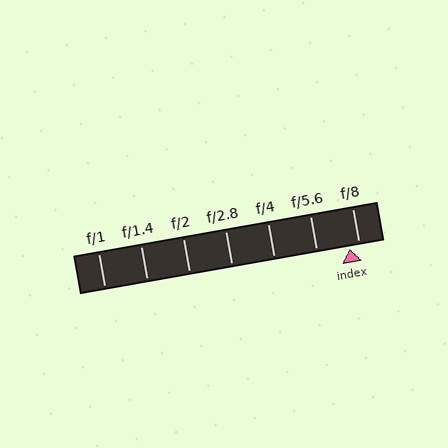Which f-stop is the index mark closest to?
The index mark is closest to f/8.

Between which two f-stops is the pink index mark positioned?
The index mark is between f/5.6 and f/8.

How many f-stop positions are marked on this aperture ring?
There are 7 f-stop positions marked.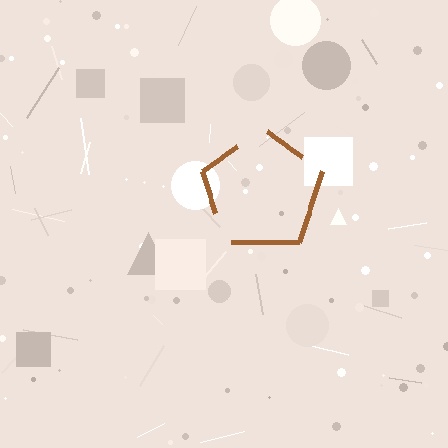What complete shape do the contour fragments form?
The contour fragments form a pentagon.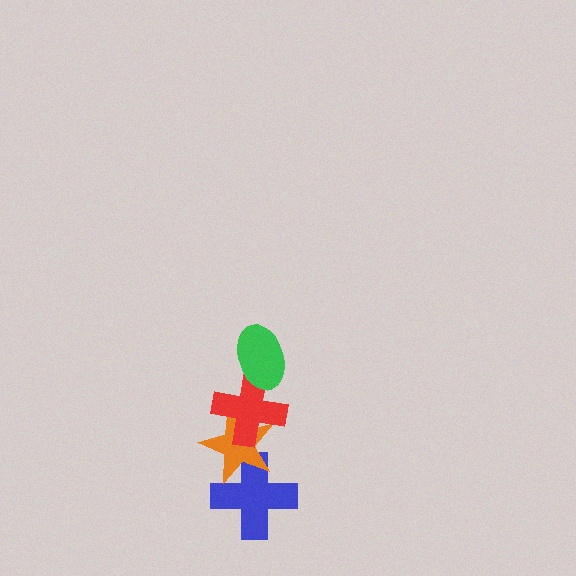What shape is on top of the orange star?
The red cross is on top of the orange star.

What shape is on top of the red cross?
The green ellipse is on top of the red cross.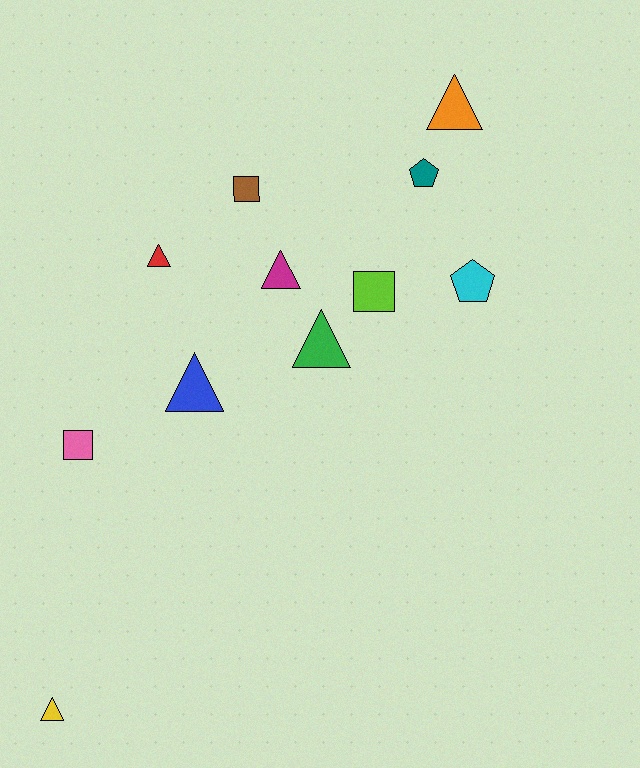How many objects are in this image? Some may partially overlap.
There are 11 objects.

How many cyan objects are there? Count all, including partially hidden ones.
There is 1 cyan object.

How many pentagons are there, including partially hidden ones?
There are 2 pentagons.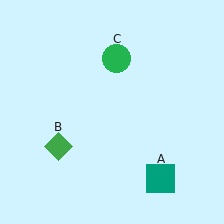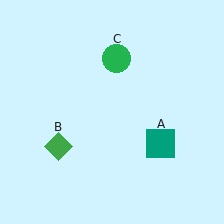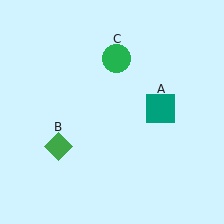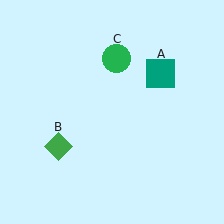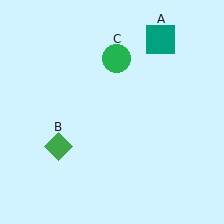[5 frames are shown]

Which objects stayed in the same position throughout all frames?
Green diamond (object B) and green circle (object C) remained stationary.